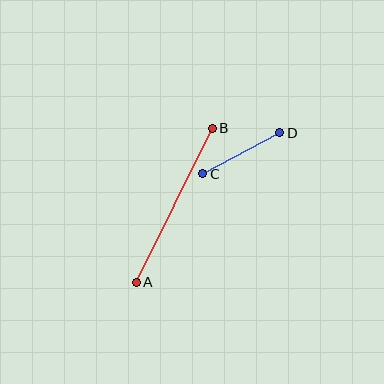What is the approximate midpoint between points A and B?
The midpoint is at approximately (174, 205) pixels.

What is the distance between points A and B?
The distance is approximately 171 pixels.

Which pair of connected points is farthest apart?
Points A and B are farthest apart.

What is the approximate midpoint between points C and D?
The midpoint is at approximately (241, 153) pixels.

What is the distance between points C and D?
The distance is approximately 88 pixels.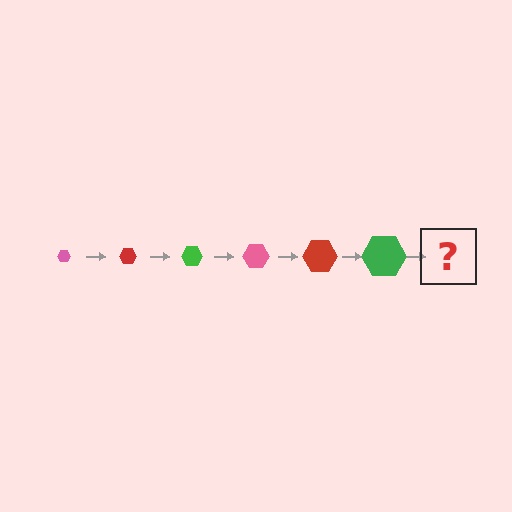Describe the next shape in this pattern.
It should be a pink hexagon, larger than the previous one.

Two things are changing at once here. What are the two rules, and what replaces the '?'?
The two rules are that the hexagon grows larger each step and the color cycles through pink, red, and green. The '?' should be a pink hexagon, larger than the previous one.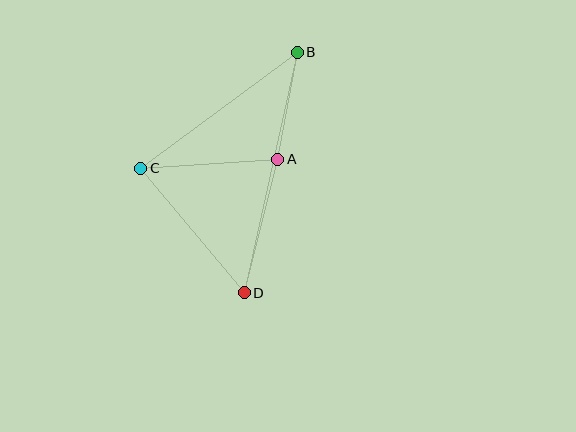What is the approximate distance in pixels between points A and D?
The distance between A and D is approximately 138 pixels.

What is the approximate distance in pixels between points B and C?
The distance between B and C is approximately 195 pixels.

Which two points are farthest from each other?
Points B and D are farthest from each other.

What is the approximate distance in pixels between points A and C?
The distance between A and C is approximately 137 pixels.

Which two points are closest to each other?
Points A and B are closest to each other.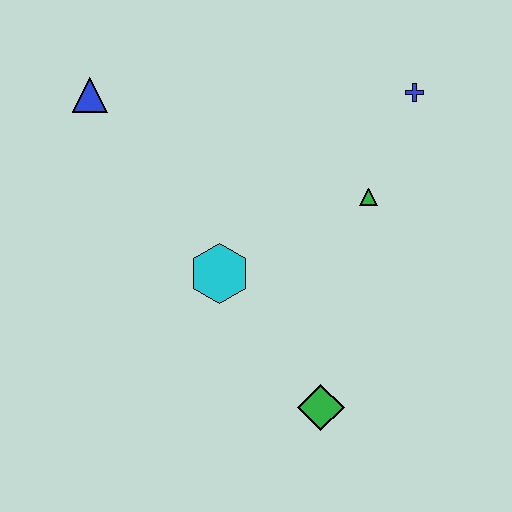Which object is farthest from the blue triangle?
The green diamond is farthest from the blue triangle.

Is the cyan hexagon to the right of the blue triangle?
Yes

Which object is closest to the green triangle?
The blue cross is closest to the green triangle.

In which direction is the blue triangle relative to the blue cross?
The blue triangle is to the left of the blue cross.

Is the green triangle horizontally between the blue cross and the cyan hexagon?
Yes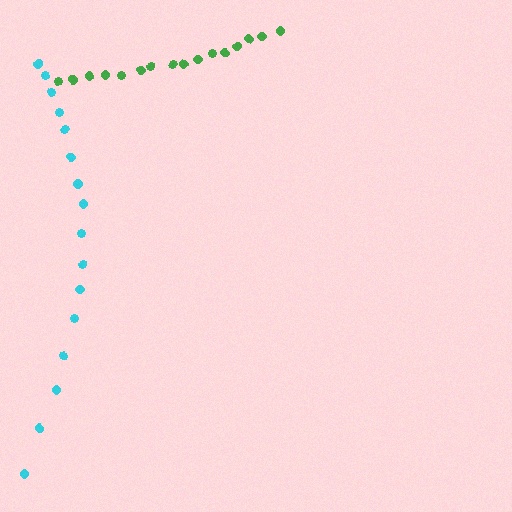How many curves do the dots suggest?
There are 2 distinct paths.